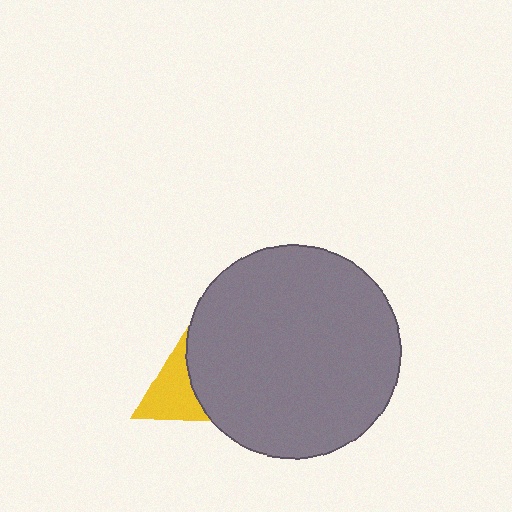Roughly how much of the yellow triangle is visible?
A small part of it is visible (roughly 41%).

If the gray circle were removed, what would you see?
You would see the complete yellow triangle.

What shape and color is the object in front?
The object in front is a gray circle.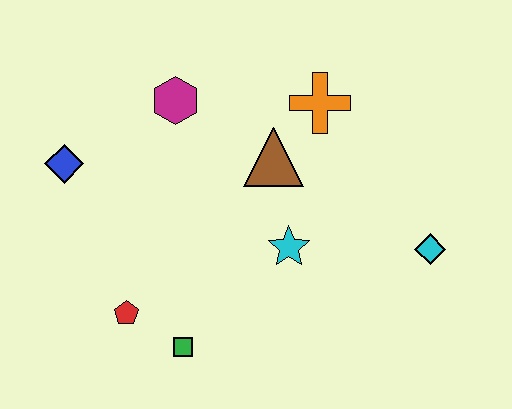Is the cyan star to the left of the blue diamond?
No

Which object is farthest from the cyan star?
The blue diamond is farthest from the cyan star.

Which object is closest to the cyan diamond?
The cyan star is closest to the cyan diamond.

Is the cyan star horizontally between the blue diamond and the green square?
No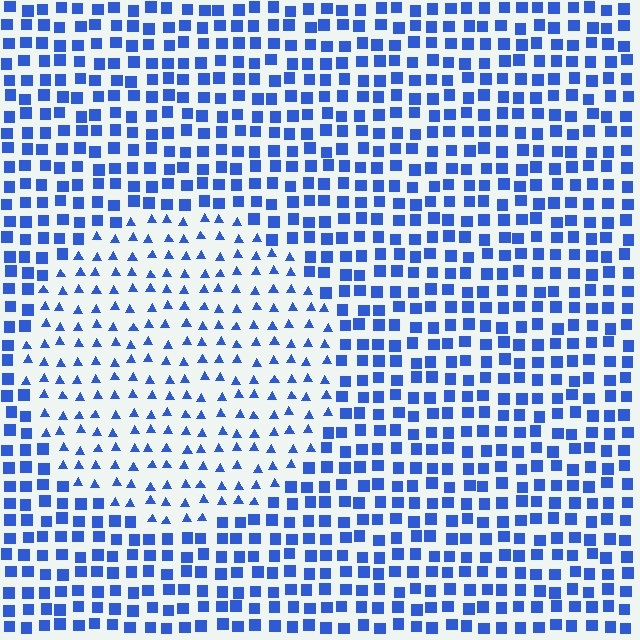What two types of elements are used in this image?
The image uses triangles inside the circle region and squares outside it.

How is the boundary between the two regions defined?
The boundary is defined by a change in element shape: triangles inside vs. squares outside. All elements share the same color and spacing.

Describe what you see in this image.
The image is filled with small blue elements arranged in a uniform grid. A circle-shaped region contains triangles, while the surrounding area contains squares. The boundary is defined purely by the change in element shape.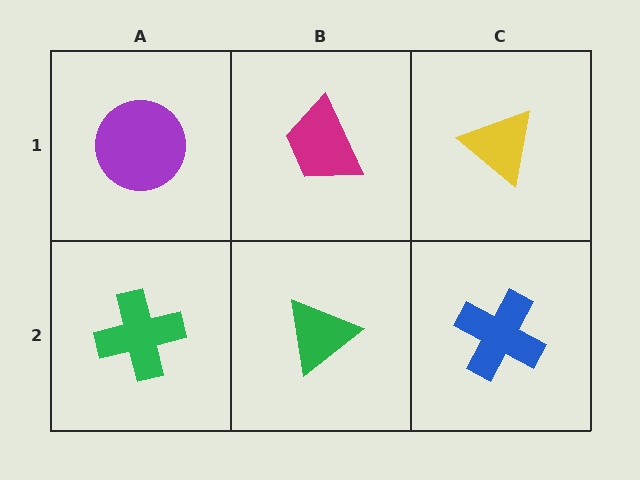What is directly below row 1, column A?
A green cross.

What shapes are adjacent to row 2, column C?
A yellow triangle (row 1, column C), a green triangle (row 2, column B).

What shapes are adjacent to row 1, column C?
A blue cross (row 2, column C), a magenta trapezoid (row 1, column B).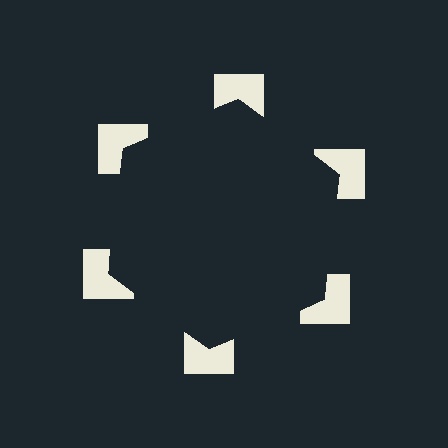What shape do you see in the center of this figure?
An illusory hexagon — its edges are inferred from the aligned wedge cuts in the notched squares, not physically drawn.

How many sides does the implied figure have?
6 sides.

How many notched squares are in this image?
There are 6 — one at each vertex of the illusory hexagon.